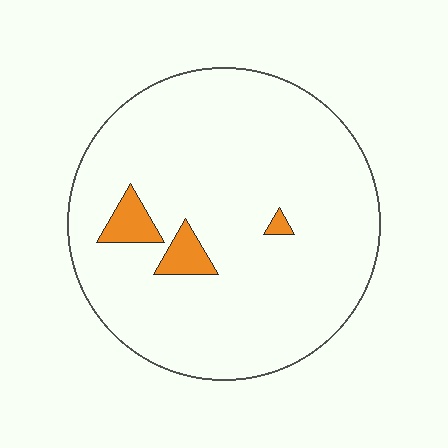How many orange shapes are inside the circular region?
3.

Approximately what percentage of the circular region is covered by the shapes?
Approximately 5%.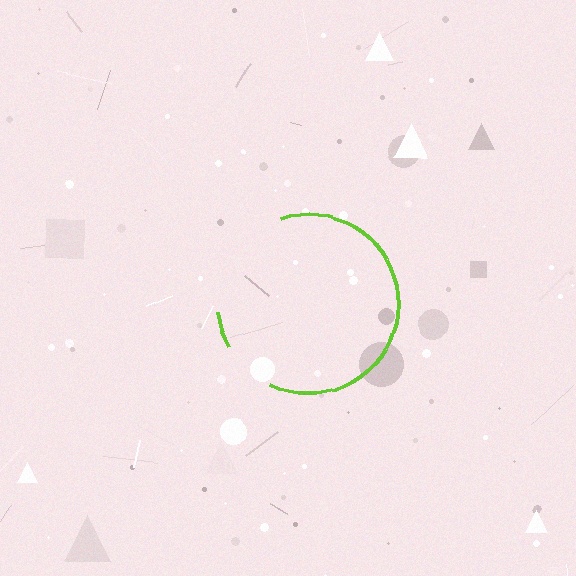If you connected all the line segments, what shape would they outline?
They would outline a circle.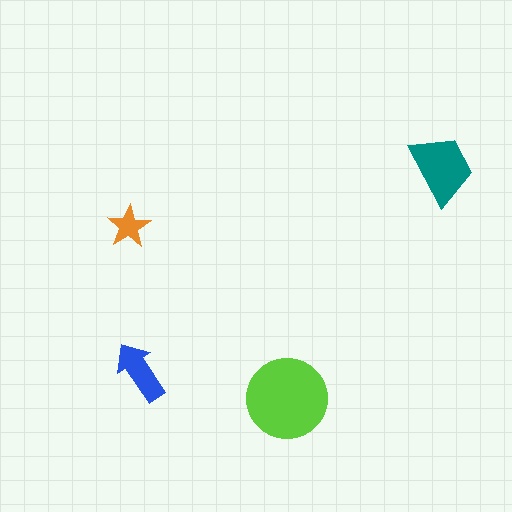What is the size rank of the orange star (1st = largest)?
4th.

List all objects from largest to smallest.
The lime circle, the teal trapezoid, the blue arrow, the orange star.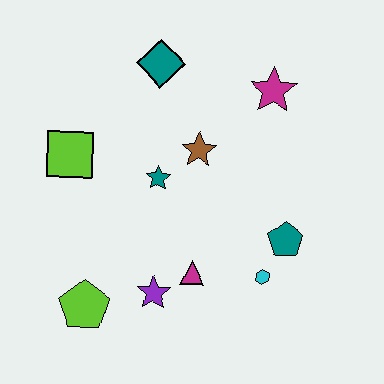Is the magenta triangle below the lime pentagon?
No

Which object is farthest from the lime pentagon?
The magenta star is farthest from the lime pentagon.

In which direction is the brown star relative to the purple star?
The brown star is above the purple star.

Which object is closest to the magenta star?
The brown star is closest to the magenta star.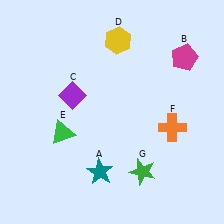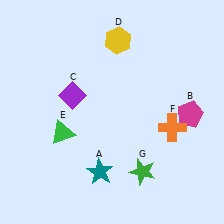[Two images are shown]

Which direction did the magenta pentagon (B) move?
The magenta pentagon (B) moved down.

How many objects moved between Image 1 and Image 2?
1 object moved between the two images.